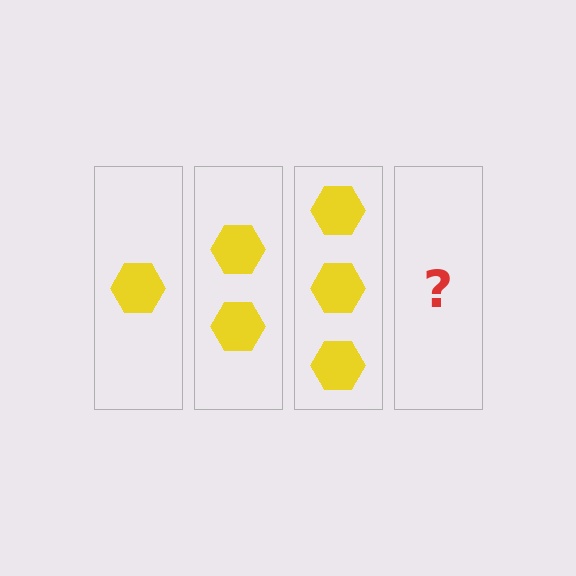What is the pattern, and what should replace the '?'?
The pattern is that each step adds one more hexagon. The '?' should be 4 hexagons.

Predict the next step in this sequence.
The next step is 4 hexagons.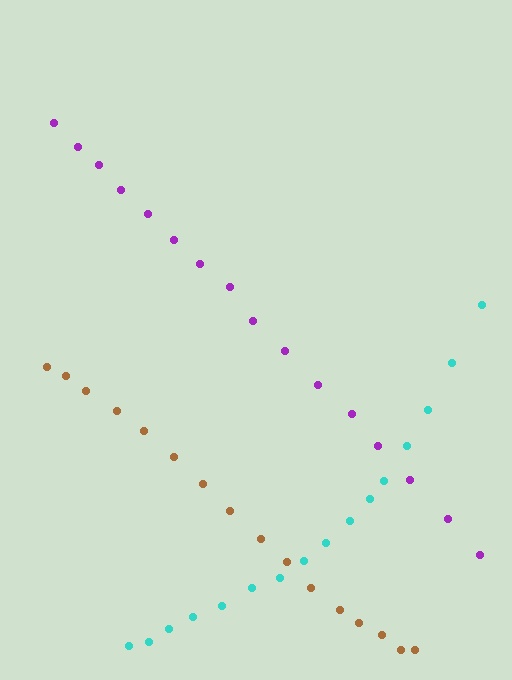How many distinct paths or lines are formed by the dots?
There are 3 distinct paths.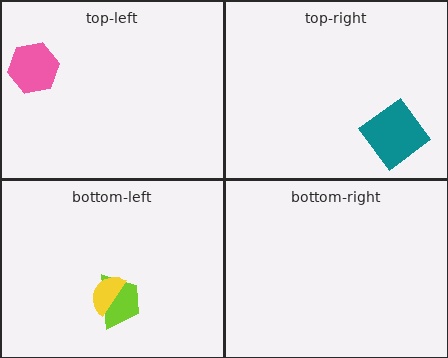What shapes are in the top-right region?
The teal diamond.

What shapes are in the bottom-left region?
The lime trapezoid, the yellow semicircle.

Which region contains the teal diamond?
The top-right region.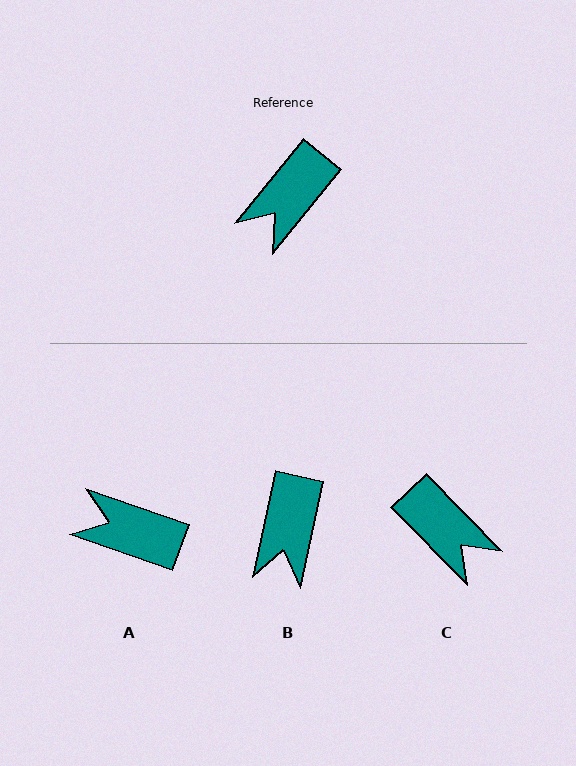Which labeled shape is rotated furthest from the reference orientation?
C, about 83 degrees away.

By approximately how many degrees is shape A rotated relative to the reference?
Approximately 70 degrees clockwise.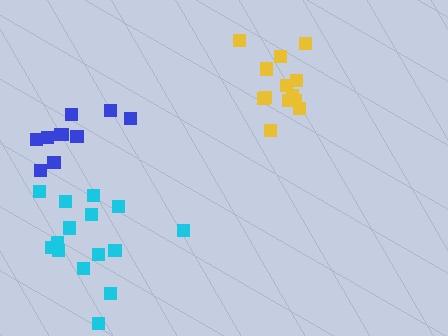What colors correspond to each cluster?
The clusters are colored: yellow, blue, cyan.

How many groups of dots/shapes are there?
There are 3 groups.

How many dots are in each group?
Group 1: 13 dots, Group 2: 10 dots, Group 3: 15 dots (38 total).